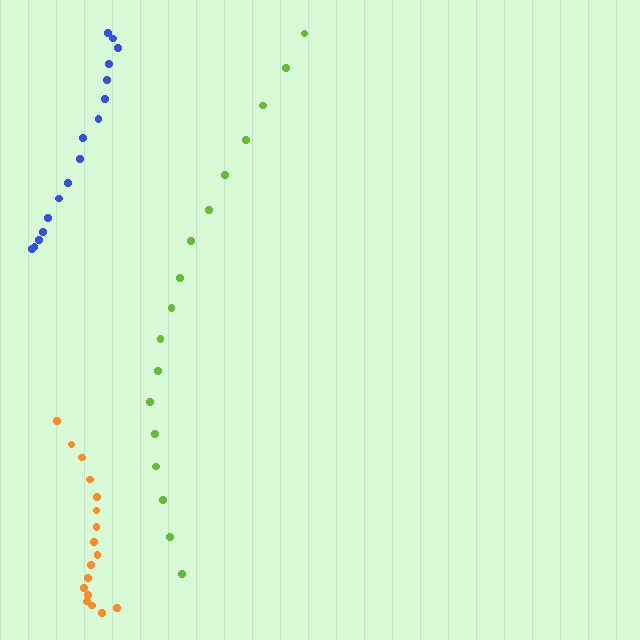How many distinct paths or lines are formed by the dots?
There are 3 distinct paths.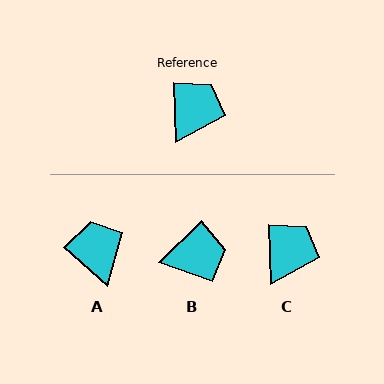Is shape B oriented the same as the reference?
No, it is off by about 48 degrees.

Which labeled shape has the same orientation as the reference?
C.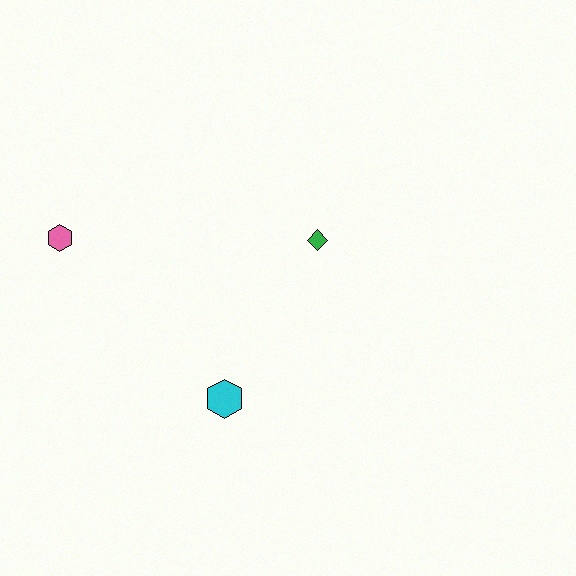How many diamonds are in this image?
There is 1 diamond.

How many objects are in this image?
There are 3 objects.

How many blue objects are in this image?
There are no blue objects.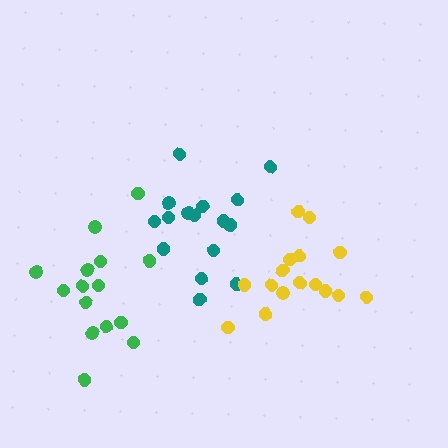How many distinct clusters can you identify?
There are 3 distinct clusters.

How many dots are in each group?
Group 1: 17 dots, Group 2: 16 dots, Group 3: 15 dots (48 total).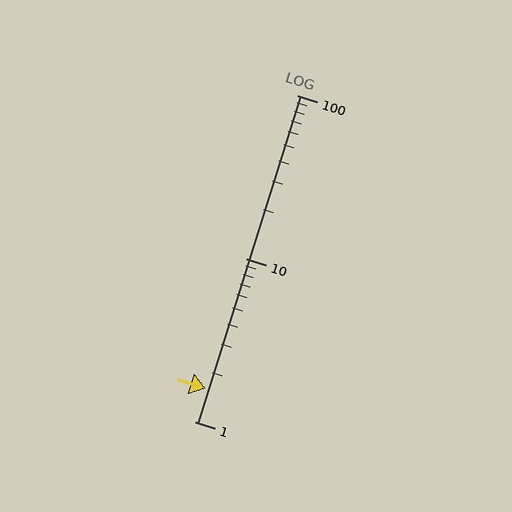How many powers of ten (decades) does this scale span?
The scale spans 2 decades, from 1 to 100.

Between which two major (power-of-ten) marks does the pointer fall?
The pointer is between 1 and 10.